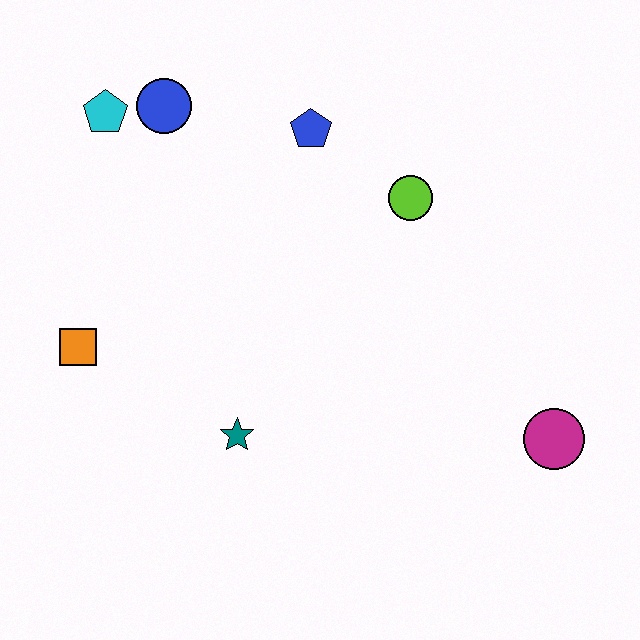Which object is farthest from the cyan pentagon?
The magenta circle is farthest from the cyan pentagon.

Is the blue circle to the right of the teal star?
No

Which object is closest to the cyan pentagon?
The blue circle is closest to the cyan pentagon.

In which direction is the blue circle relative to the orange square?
The blue circle is above the orange square.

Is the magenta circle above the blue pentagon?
No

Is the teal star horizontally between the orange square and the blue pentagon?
Yes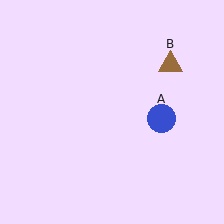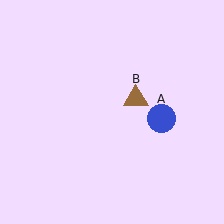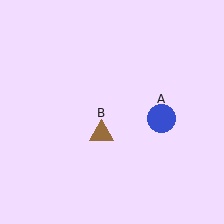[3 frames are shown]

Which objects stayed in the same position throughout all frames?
Blue circle (object A) remained stationary.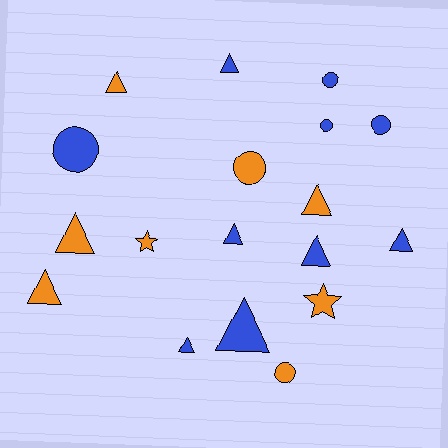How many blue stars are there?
There are no blue stars.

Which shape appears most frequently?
Triangle, with 10 objects.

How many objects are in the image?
There are 18 objects.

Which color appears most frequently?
Blue, with 10 objects.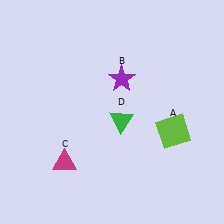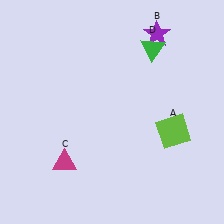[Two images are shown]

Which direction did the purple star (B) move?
The purple star (B) moved up.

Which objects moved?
The objects that moved are: the purple star (B), the green triangle (D).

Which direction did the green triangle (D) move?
The green triangle (D) moved up.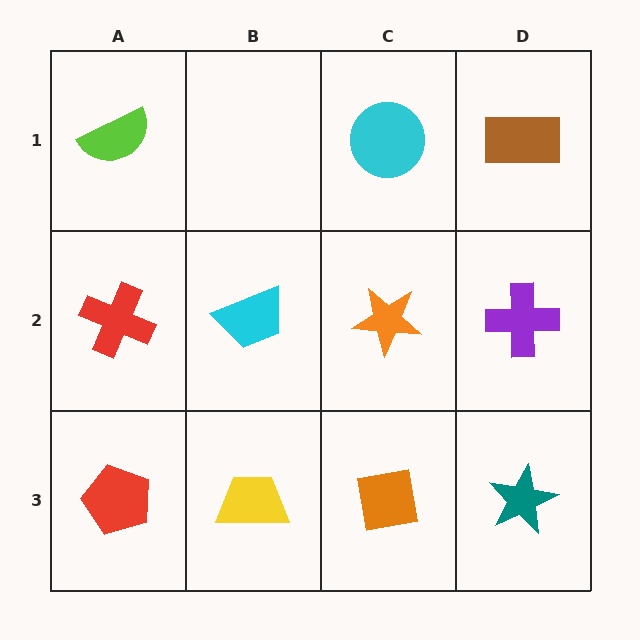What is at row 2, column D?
A purple cross.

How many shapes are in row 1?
3 shapes.